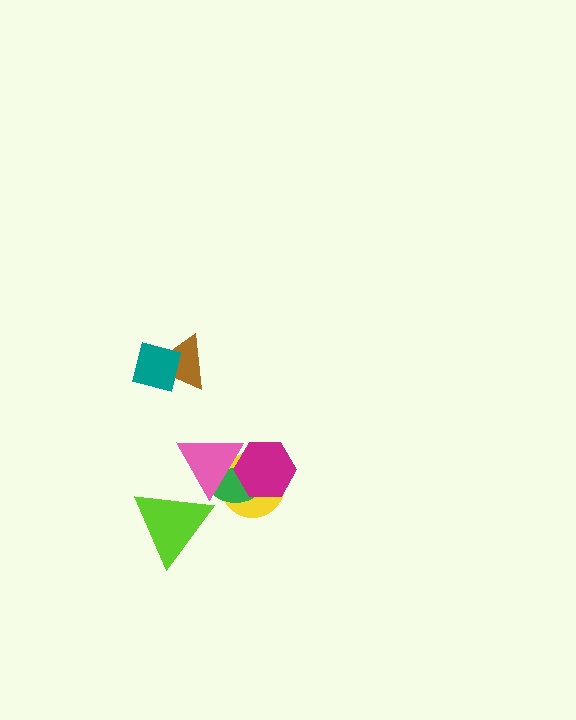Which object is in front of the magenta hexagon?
The pink triangle is in front of the magenta hexagon.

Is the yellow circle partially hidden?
Yes, it is partially covered by another shape.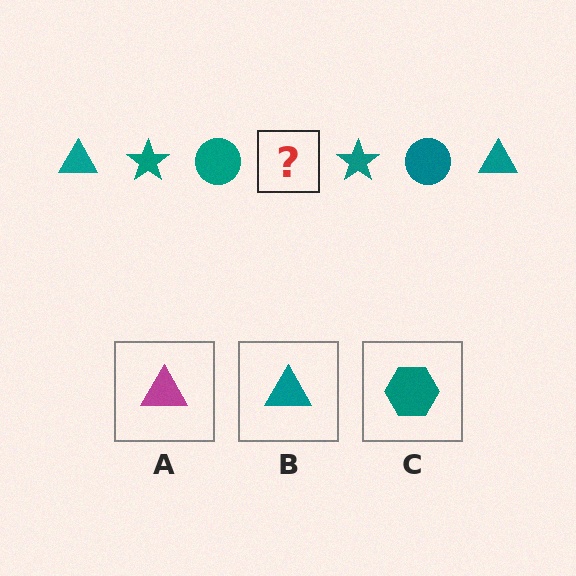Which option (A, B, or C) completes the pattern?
B.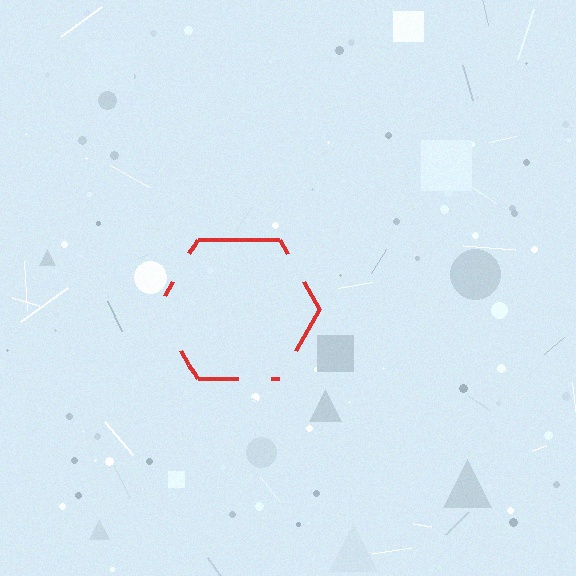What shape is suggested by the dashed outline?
The dashed outline suggests a hexagon.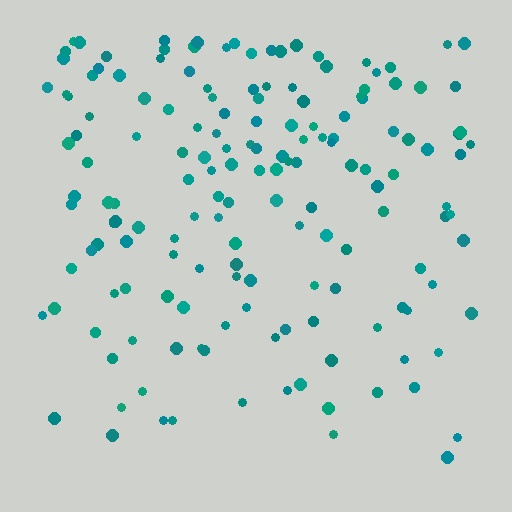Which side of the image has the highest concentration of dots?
The top.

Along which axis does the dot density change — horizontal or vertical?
Vertical.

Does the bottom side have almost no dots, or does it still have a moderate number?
Still a moderate number, just noticeably fewer than the top.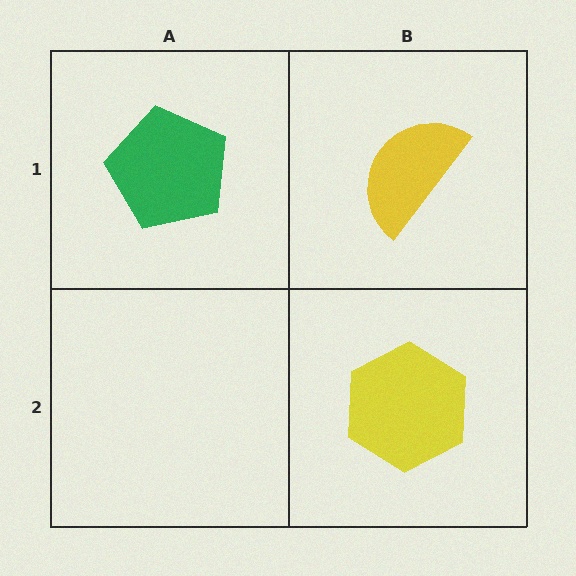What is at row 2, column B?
A yellow hexagon.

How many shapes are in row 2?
1 shape.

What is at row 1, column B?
A yellow semicircle.